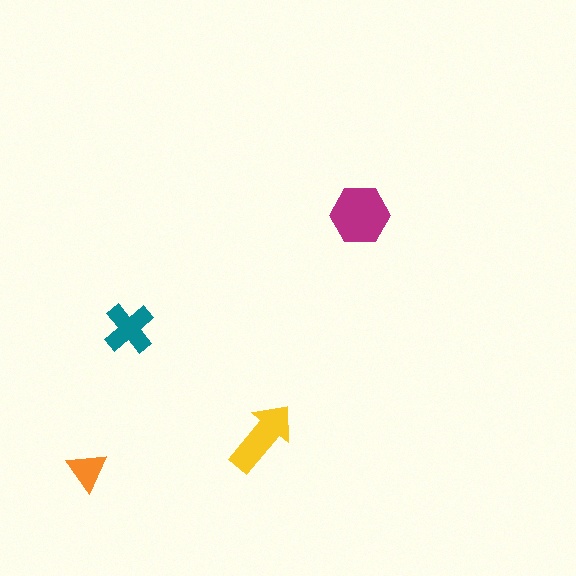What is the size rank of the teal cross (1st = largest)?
3rd.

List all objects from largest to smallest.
The magenta hexagon, the yellow arrow, the teal cross, the orange triangle.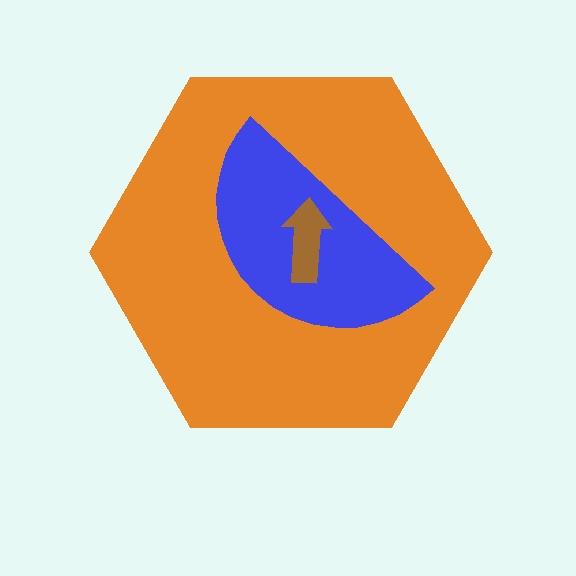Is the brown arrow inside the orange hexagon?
Yes.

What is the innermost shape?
The brown arrow.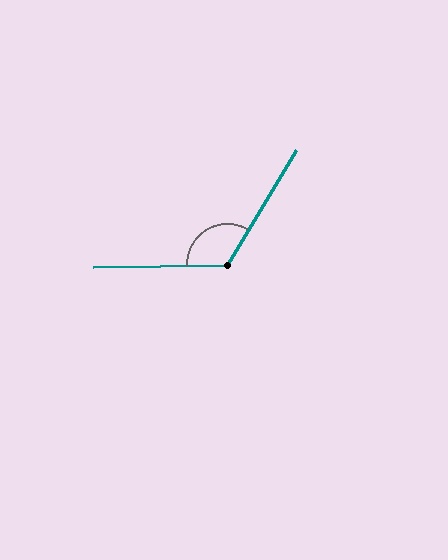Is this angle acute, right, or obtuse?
It is obtuse.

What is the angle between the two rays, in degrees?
Approximately 122 degrees.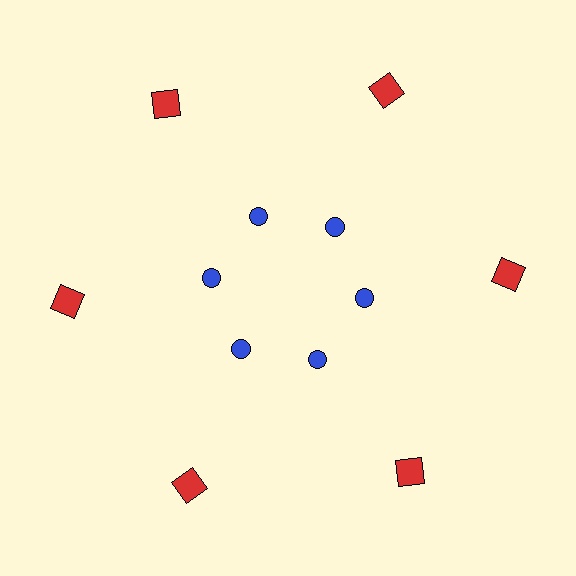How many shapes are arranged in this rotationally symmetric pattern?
There are 12 shapes, arranged in 6 groups of 2.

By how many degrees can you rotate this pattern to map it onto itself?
The pattern maps onto itself every 60 degrees of rotation.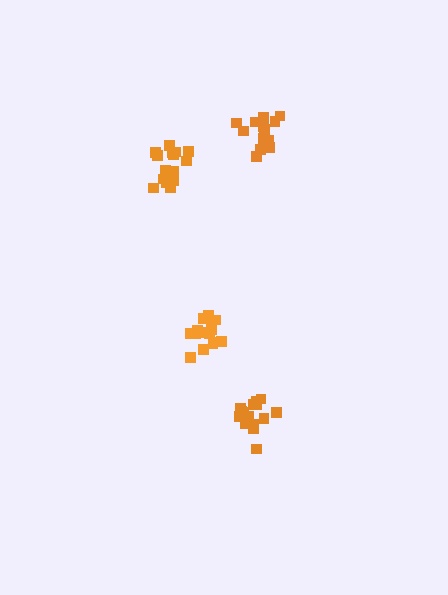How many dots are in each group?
Group 1: 15 dots, Group 2: 14 dots, Group 3: 16 dots, Group 4: 17 dots (62 total).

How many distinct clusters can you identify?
There are 4 distinct clusters.